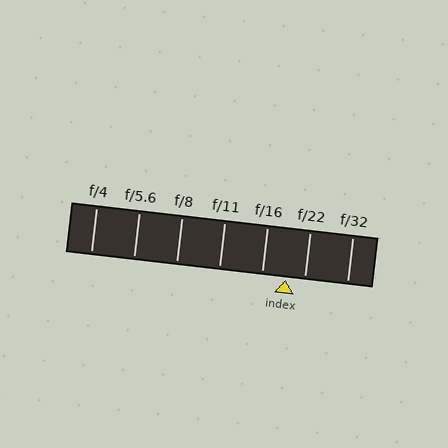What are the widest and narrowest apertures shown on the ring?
The widest aperture shown is f/4 and the narrowest is f/32.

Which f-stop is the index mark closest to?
The index mark is closest to f/22.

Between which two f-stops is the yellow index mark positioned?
The index mark is between f/16 and f/22.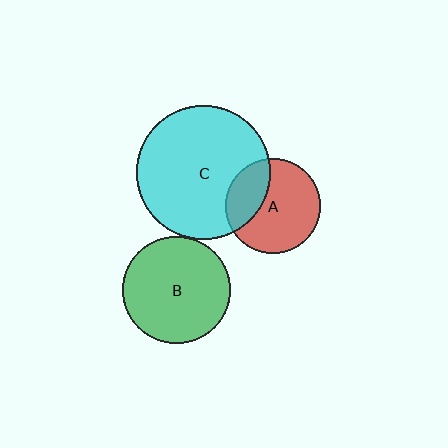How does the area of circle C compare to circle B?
Approximately 1.6 times.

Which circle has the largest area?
Circle C (cyan).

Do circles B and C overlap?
Yes.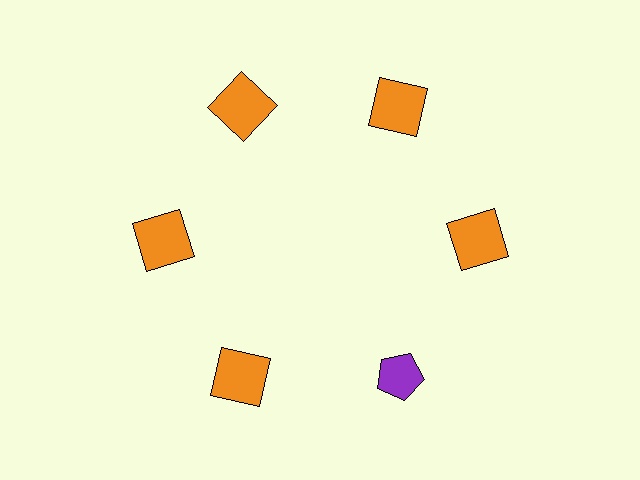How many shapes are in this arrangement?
There are 6 shapes arranged in a ring pattern.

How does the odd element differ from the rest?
It differs in both color (purple instead of orange) and shape (pentagon instead of square).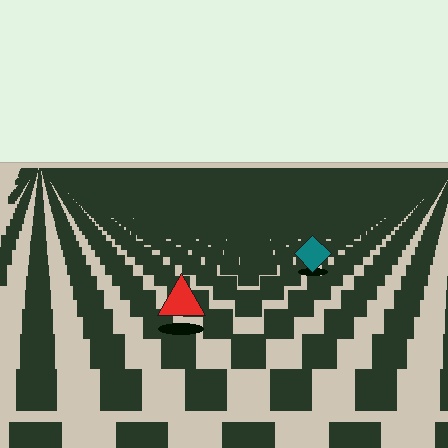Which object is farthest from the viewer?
The teal diamond is farthest from the viewer. It appears smaller and the ground texture around it is denser.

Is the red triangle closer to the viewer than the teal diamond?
Yes. The red triangle is closer — you can tell from the texture gradient: the ground texture is coarser near it.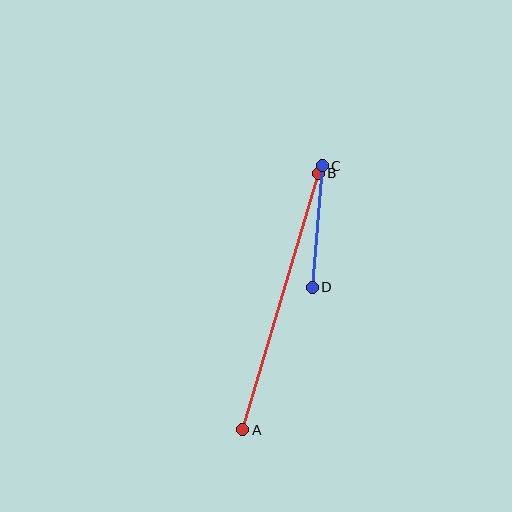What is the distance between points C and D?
The distance is approximately 122 pixels.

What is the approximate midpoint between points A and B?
The midpoint is at approximately (280, 302) pixels.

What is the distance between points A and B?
The distance is approximately 267 pixels.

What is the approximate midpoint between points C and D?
The midpoint is at approximately (317, 227) pixels.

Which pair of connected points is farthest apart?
Points A and B are farthest apart.